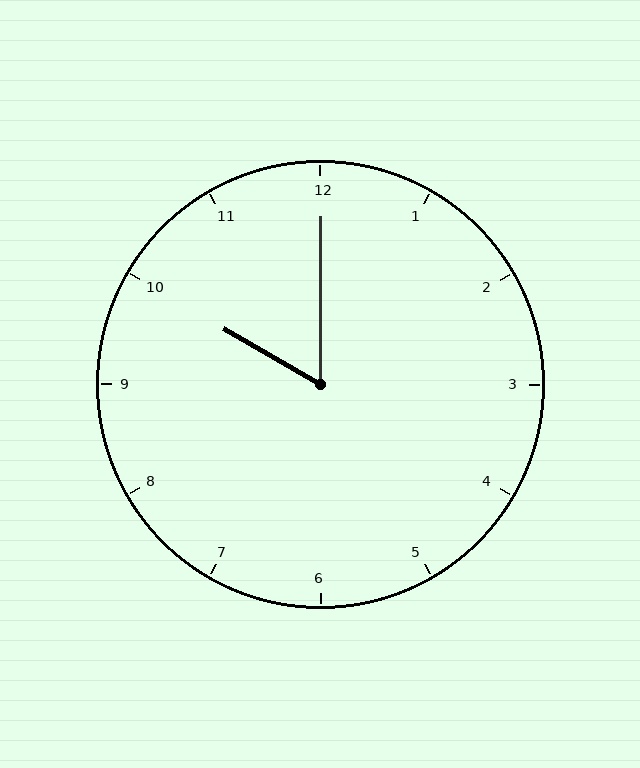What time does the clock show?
10:00.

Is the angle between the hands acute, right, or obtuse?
It is acute.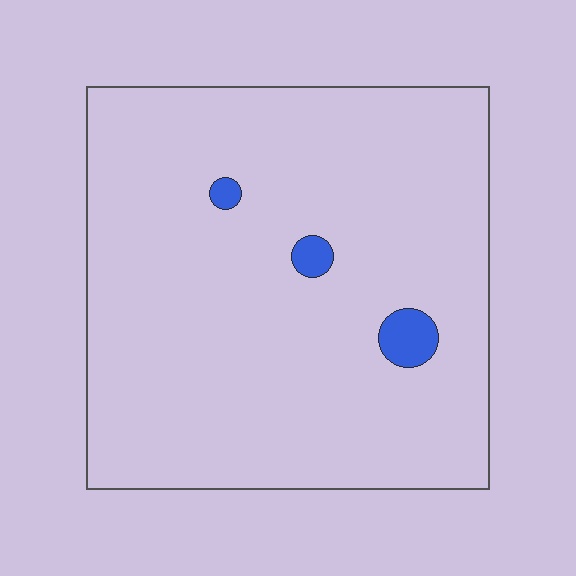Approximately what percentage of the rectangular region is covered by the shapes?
Approximately 5%.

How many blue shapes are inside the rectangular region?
3.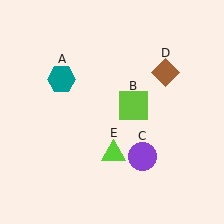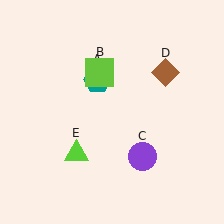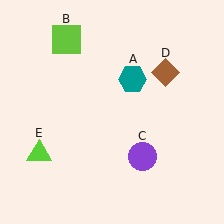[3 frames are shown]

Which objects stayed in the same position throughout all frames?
Purple circle (object C) and brown diamond (object D) remained stationary.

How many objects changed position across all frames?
3 objects changed position: teal hexagon (object A), lime square (object B), lime triangle (object E).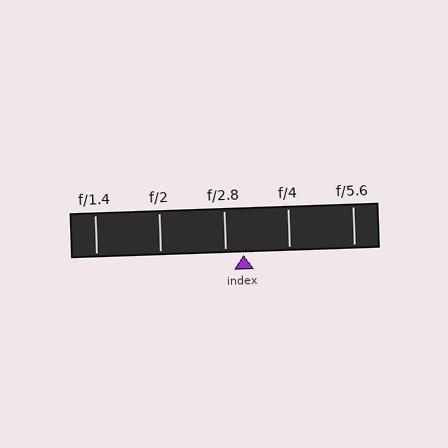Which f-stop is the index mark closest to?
The index mark is closest to f/2.8.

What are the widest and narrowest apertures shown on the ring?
The widest aperture shown is f/1.4 and the narrowest is f/5.6.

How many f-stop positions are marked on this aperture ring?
There are 5 f-stop positions marked.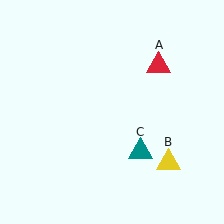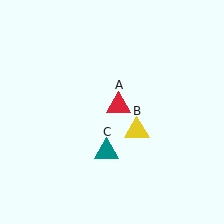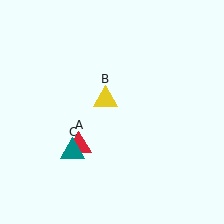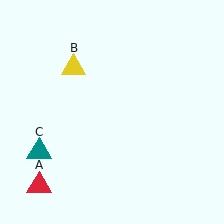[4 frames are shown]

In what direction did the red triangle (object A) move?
The red triangle (object A) moved down and to the left.